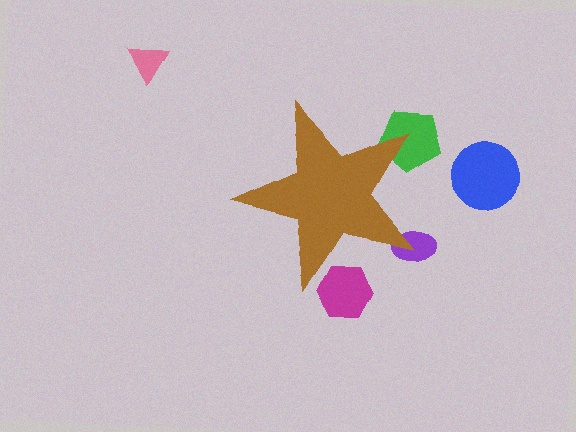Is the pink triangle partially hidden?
No, the pink triangle is fully visible.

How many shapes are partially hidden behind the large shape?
3 shapes are partially hidden.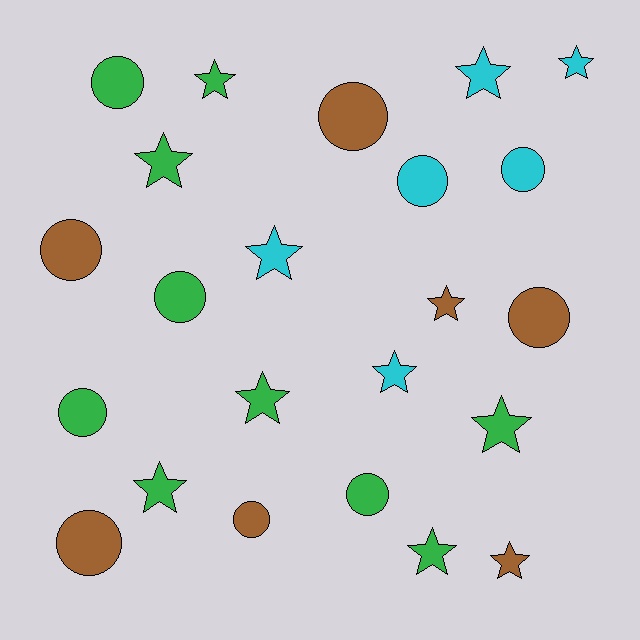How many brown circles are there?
There are 5 brown circles.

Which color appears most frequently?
Green, with 10 objects.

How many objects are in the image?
There are 23 objects.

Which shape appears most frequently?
Star, with 12 objects.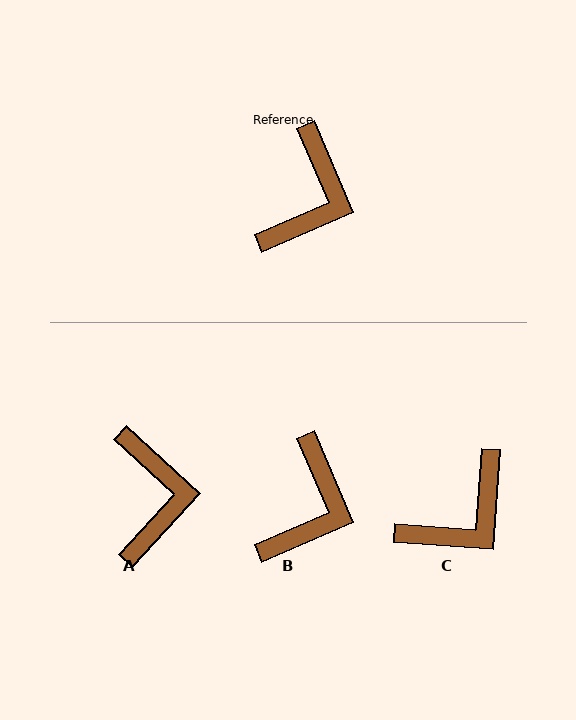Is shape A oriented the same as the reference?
No, it is off by about 24 degrees.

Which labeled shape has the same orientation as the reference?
B.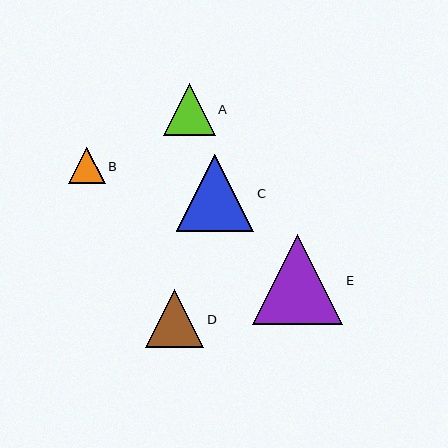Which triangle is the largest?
Triangle E is the largest with a size of approximately 90 pixels.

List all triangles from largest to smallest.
From largest to smallest: E, C, D, A, B.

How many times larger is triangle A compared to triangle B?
Triangle A is approximately 1.4 times the size of triangle B.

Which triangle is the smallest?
Triangle B is the smallest with a size of approximately 37 pixels.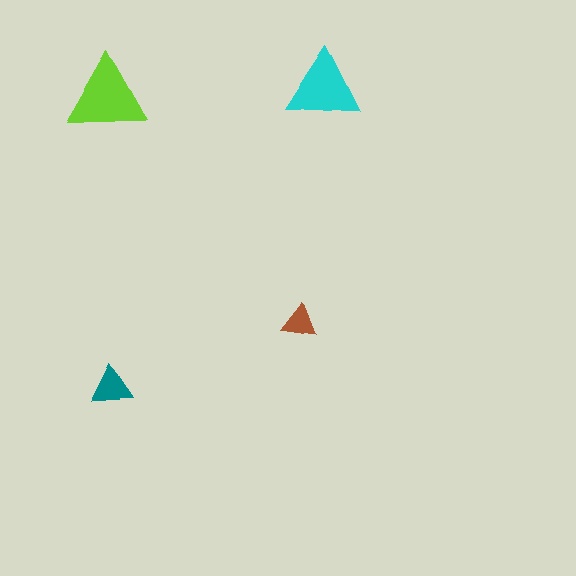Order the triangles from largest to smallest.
the lime one, the cyan one, the teal one, the brown one.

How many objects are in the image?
There are 4 objects in the image.